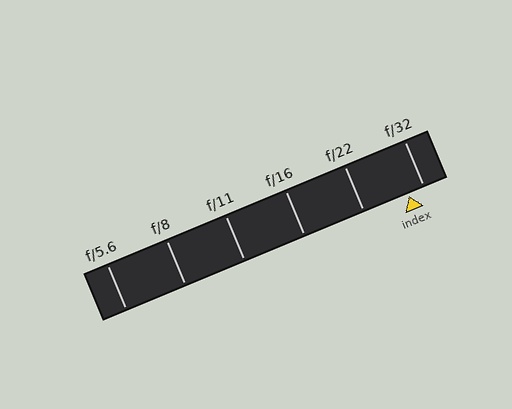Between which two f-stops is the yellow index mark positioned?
The index mark is between f/22 and f/32.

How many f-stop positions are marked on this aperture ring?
There are 6 f-stop positions marked.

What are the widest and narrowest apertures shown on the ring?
The widest aperture shown is f/5.6 and the narrowest is f/32.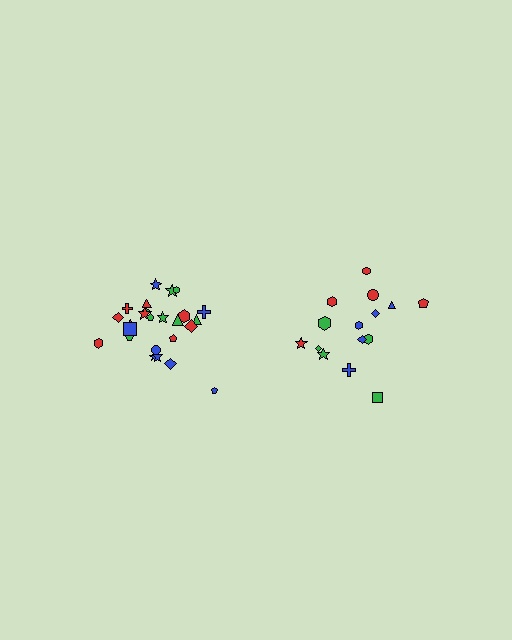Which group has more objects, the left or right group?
The left group.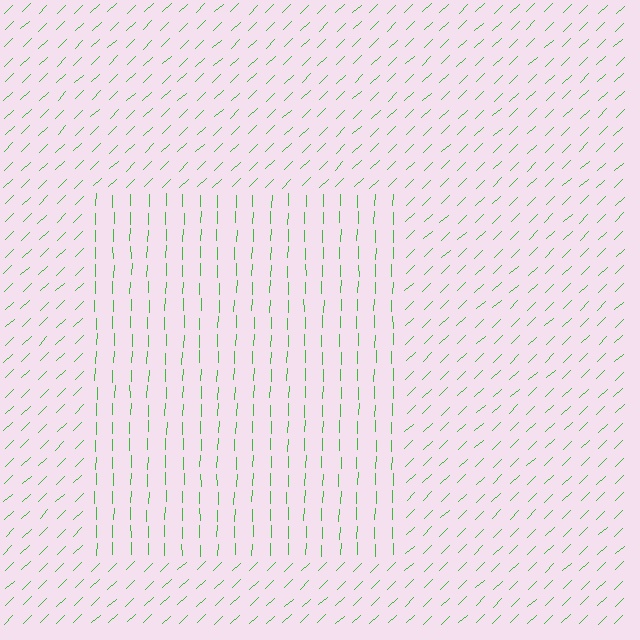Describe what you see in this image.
The image is filled with small green line segments. A rectangle region in the image has lines oriented differently from the surrounding lines, creating a visible texture boundary.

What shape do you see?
I see a rectangle.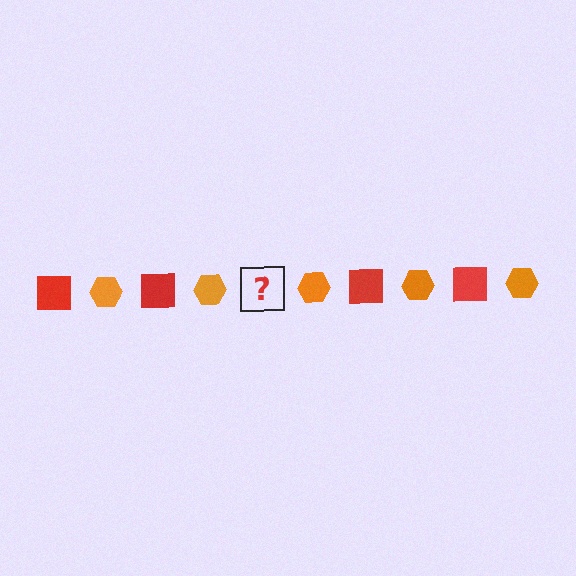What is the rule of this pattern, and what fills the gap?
The rule is that the pattern alternates between red square and orange hexagon. The gap should be filled with a red square.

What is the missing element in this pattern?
The missing element is a red square.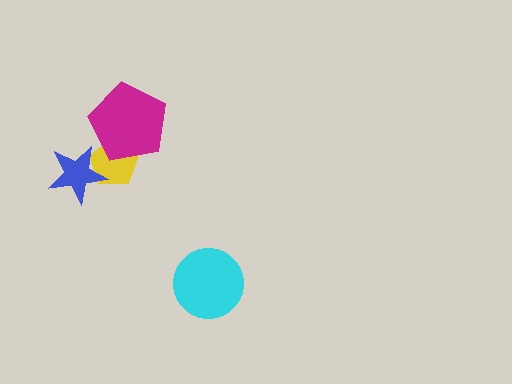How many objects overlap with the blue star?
1 object overlaps with the blue star.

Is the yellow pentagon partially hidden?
Yes, it is partially covered by another shape.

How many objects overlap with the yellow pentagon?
2 objects overlap with the yellow pentagon.